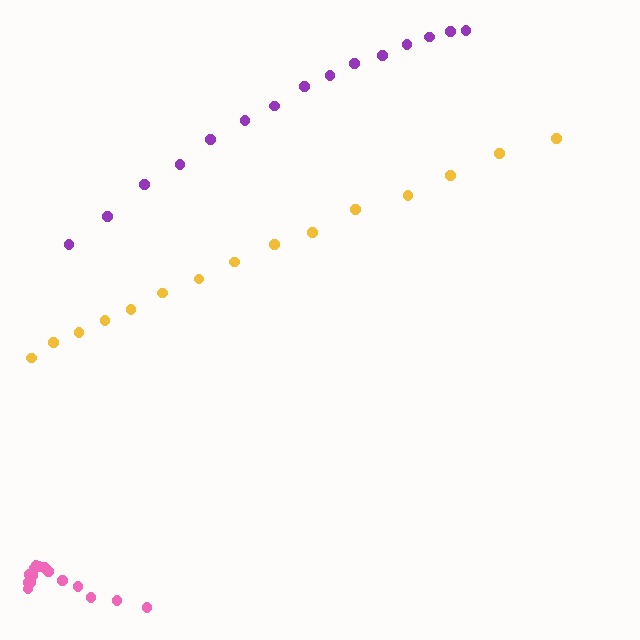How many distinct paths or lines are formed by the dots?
There are 3 distinct paths.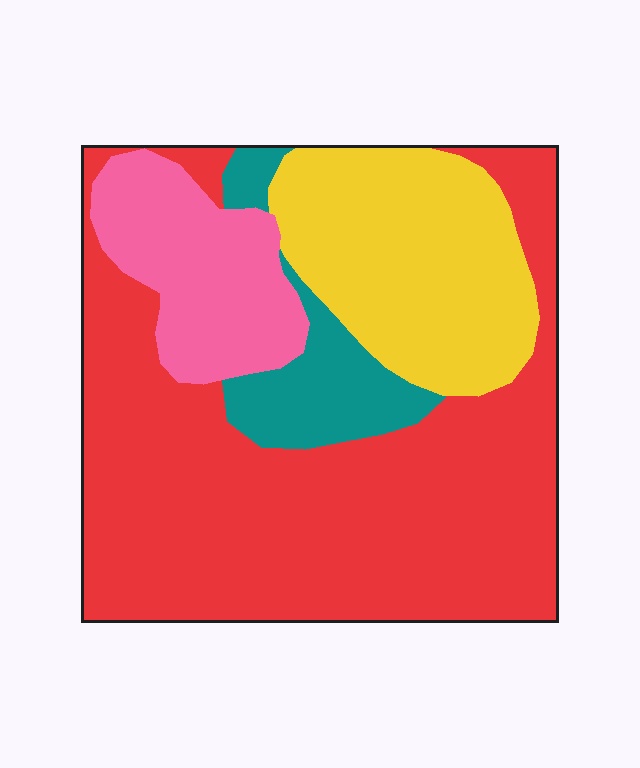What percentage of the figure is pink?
Pink covers about 15% of the figure.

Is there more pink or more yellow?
Yellow.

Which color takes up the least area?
Teal, at roughly 10%.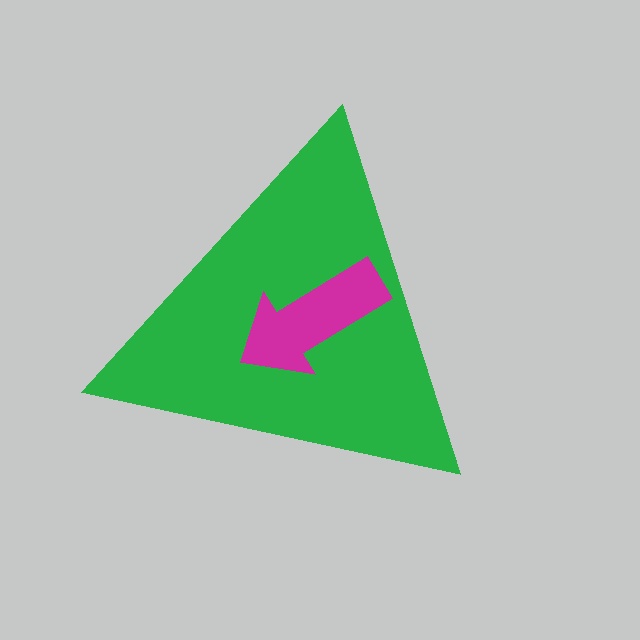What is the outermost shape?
The green triangle.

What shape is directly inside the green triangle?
The magenta arrow.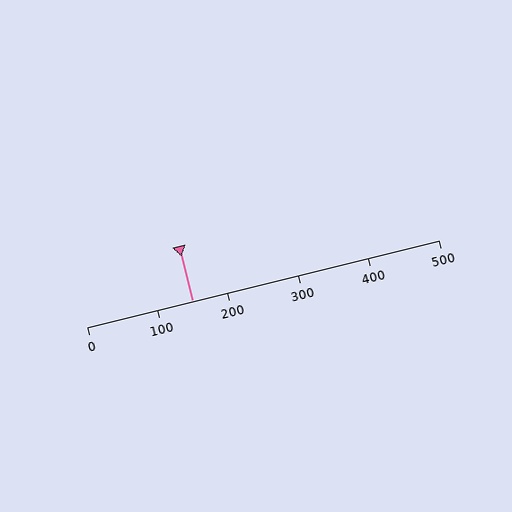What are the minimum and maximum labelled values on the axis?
The axis runs from 0 to 500.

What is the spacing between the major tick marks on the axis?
The major ticks are spaced 100 apart.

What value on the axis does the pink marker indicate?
The marker indicates approximately 150.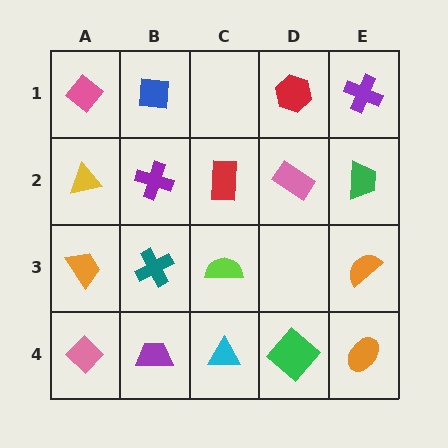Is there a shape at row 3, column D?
No, that cell is empty.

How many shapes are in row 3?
4 shapes.